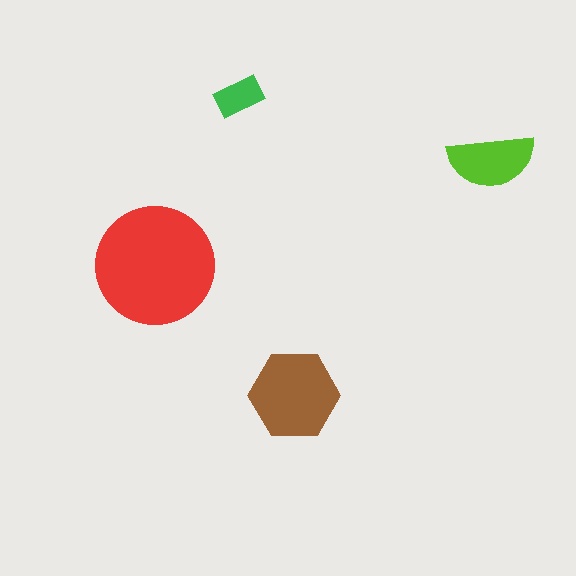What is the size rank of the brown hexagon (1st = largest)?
2nd.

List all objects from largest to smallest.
The red circle, the brown hexagon, the lime semicircle, the green rectangle.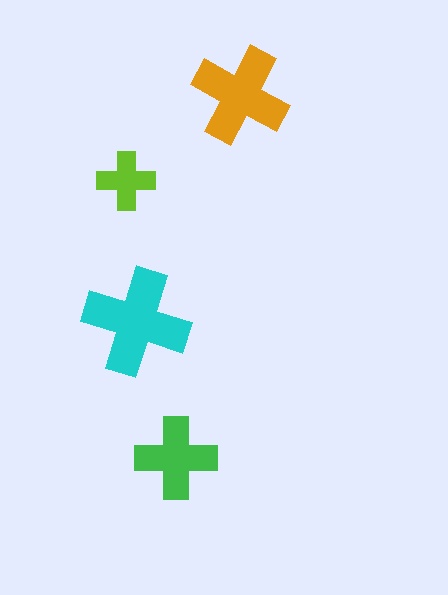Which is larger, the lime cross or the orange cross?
The orange one.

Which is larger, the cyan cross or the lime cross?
The cyan one.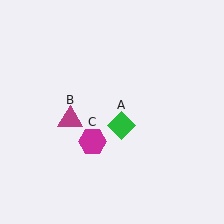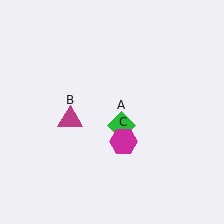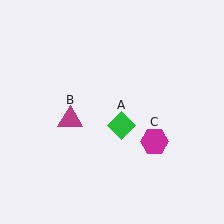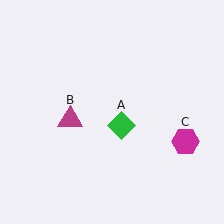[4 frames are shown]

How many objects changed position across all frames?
1 object changed position: magenta hexagon (object C).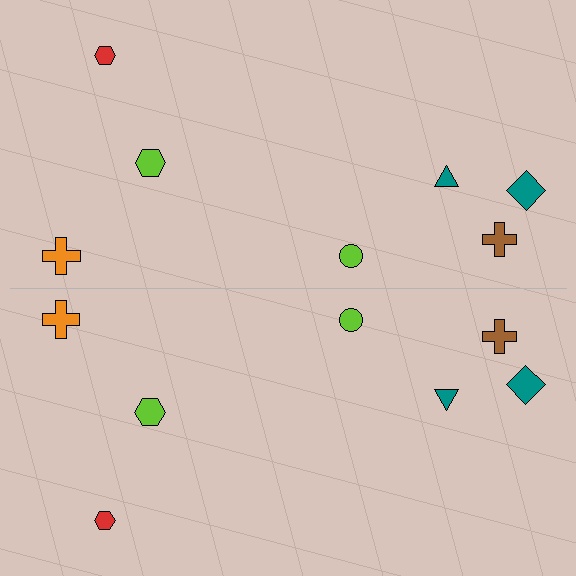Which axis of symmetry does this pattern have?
The pattern has a horizontal axis of symmetry running through the center of the image.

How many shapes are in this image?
There are 14 shapes in this image.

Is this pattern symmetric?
Yes, this pattern has bilateral (reflection) symmetry.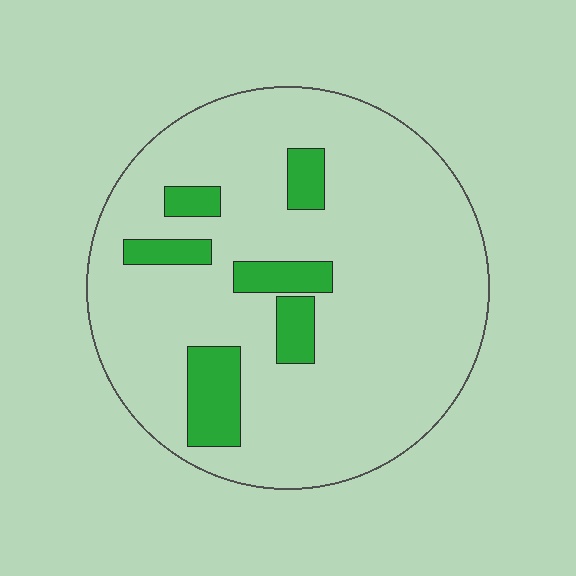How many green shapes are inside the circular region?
6.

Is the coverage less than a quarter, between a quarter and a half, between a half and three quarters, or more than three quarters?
Less than a quarter.